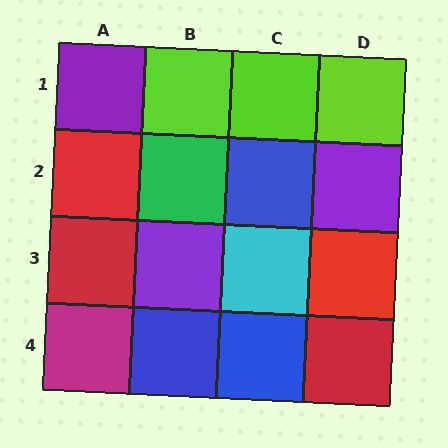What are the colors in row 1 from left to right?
Purple, lime, lime, lime.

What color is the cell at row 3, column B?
Purple.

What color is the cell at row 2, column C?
Blue.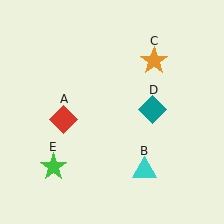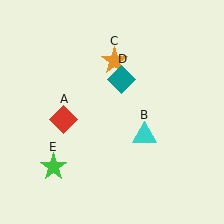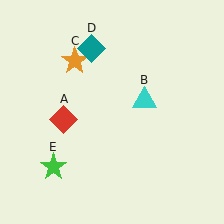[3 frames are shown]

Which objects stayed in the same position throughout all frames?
Red diamond (object A) and green star (object E) remained stationary.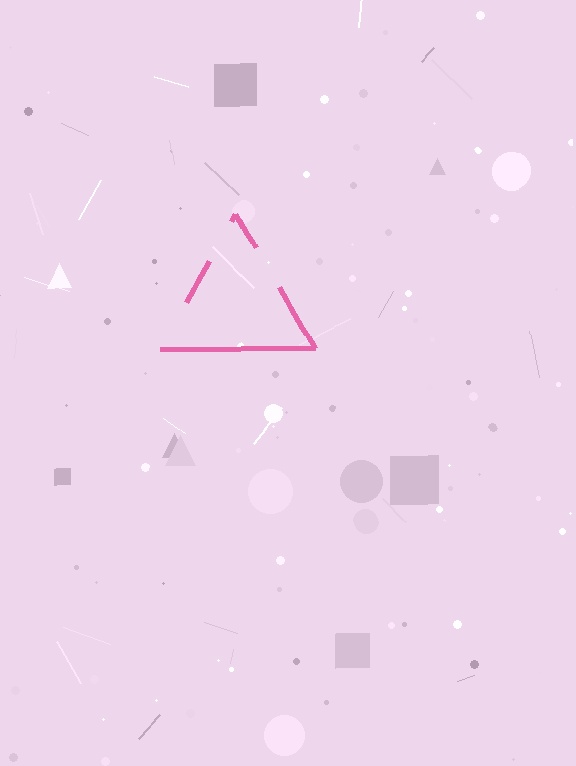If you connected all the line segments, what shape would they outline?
They would outline a triangle.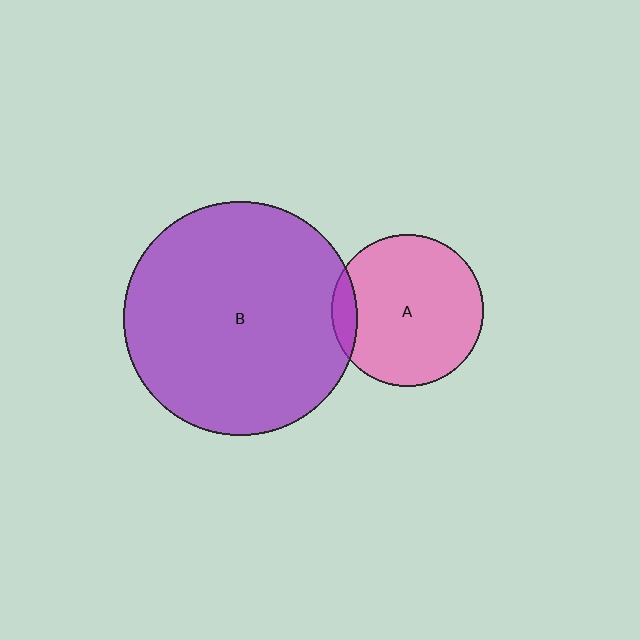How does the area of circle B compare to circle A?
Approximately 2.4 times.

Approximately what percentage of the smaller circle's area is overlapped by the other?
Approximately 10%.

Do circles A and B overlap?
Yes.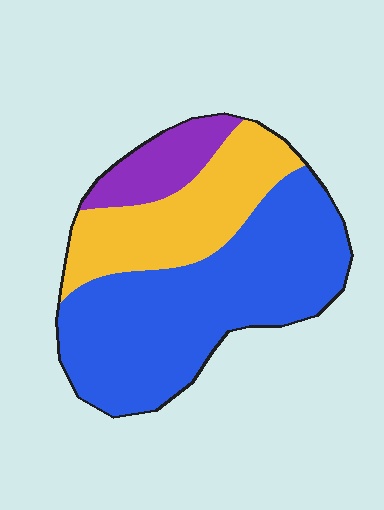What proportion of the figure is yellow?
Yellow takes up about one quarter (1/4) of the figure.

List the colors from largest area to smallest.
From largest to smallest: blue, yellow, purple.